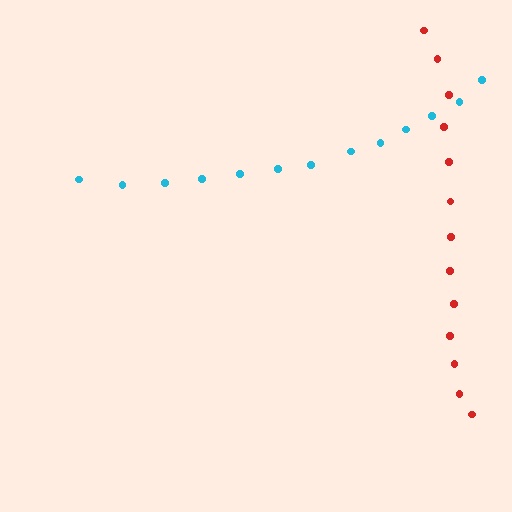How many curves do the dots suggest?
There are 2 distinct paths.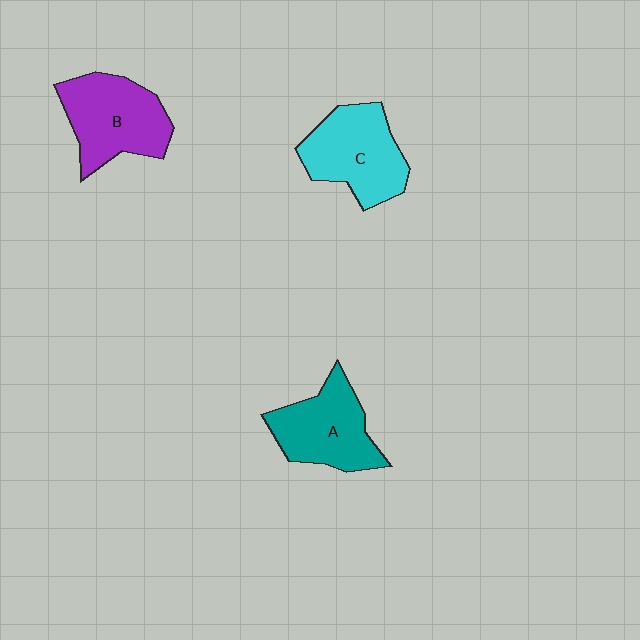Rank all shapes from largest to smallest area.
From largest to smallest: B (purple), C (cyan), A (teal).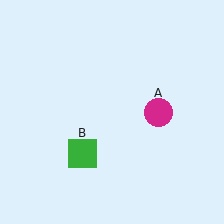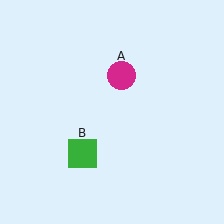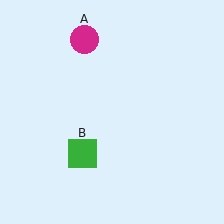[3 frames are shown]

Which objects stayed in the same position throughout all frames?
Green square (object B) remained stationary.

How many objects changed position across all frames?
1 object changed position: magenta circle (object A).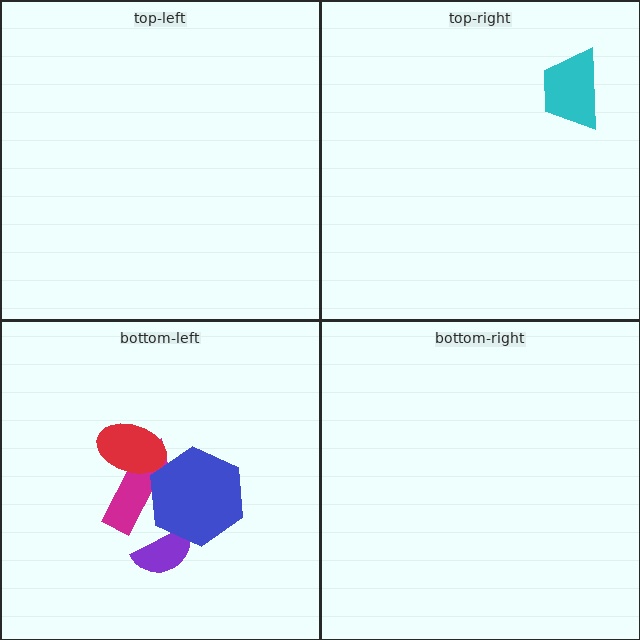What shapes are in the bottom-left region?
The magenta arrow, the purple semicircle, the red ellipse, the blue hexagon.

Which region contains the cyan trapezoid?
The top-right region.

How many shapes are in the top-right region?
1.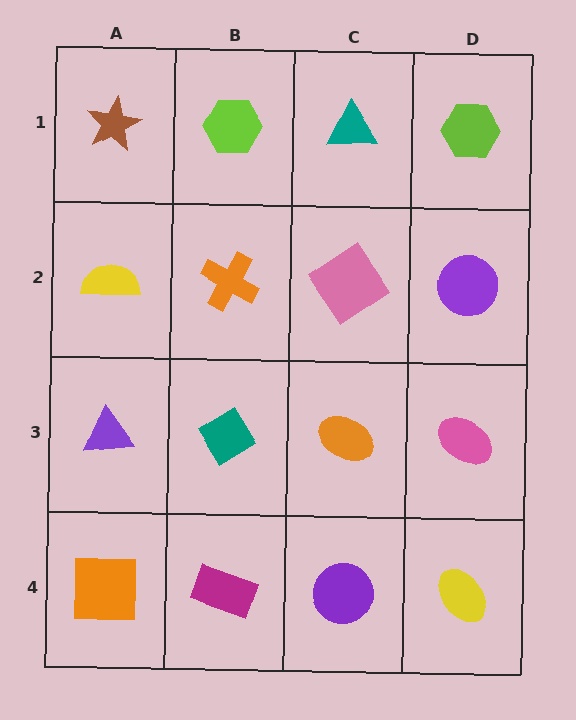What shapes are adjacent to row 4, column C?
An orange ellipse (row 3, column C), a magenta rectangle (row 4, column B), a yellow ellipse (row 4, column D).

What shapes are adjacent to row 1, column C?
A pink diamond (row 2, column C), a lime hexagon (row 1, column B), a lime hexagon (row 1, column D).